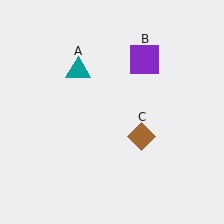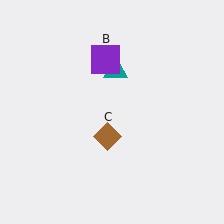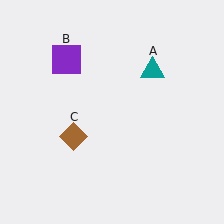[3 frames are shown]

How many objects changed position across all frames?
3 objects changed position: teal triangle (object A), purple square (object B), brown diamond (object C).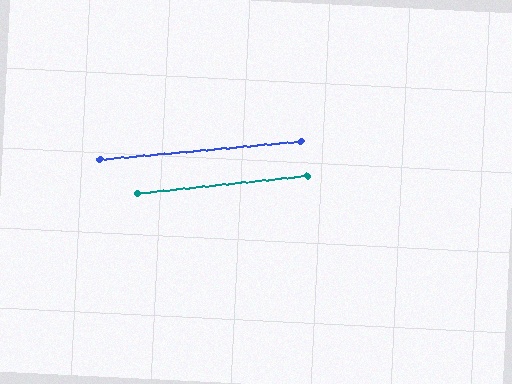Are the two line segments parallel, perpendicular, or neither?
Parallel — their directions differ by only 0.9°.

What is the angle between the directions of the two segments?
Approximately 1 degree.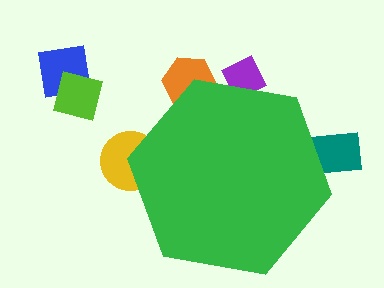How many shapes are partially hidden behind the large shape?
4 shapes are partially hidden.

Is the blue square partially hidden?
No, the blue square is fully visible.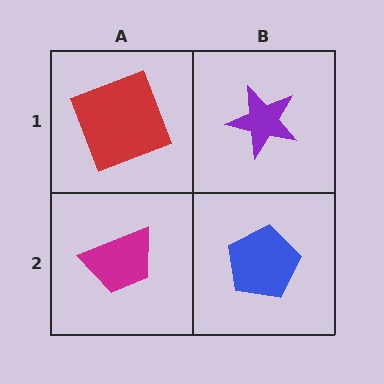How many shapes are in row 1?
2 shapes.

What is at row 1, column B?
A purple star.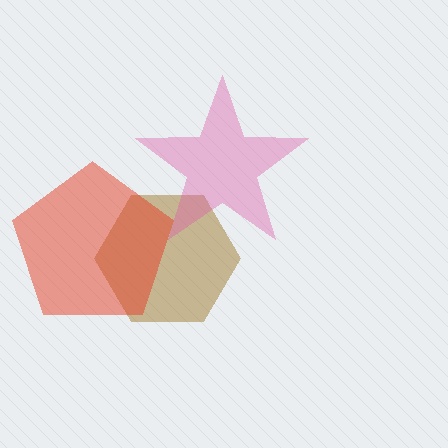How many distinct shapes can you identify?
There are 3 distinct shapes: a brown hexagon, a red pentagon, a pink star.